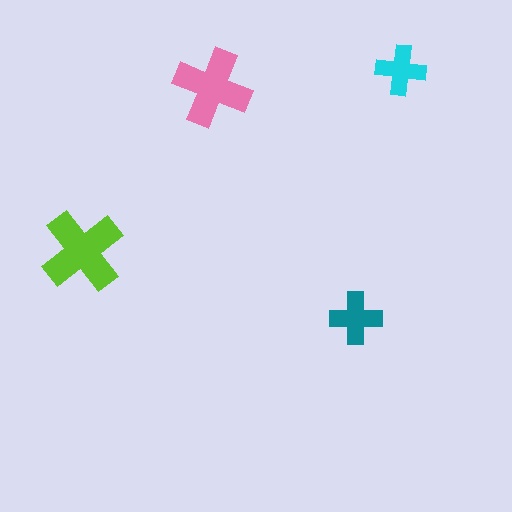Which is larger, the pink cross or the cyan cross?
The pink one.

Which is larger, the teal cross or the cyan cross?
The teal one.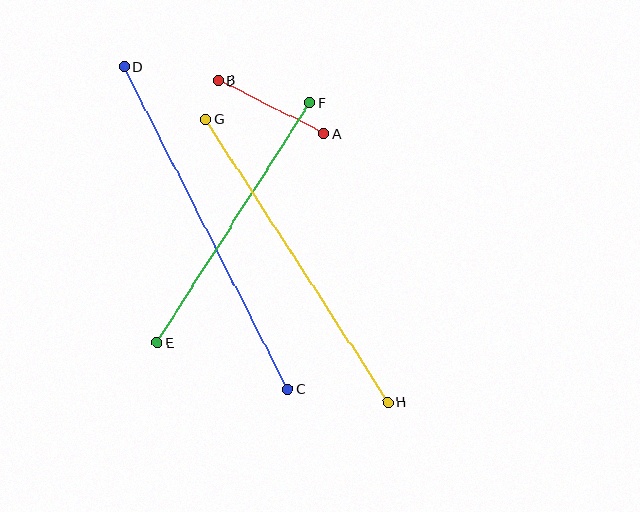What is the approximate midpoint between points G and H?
The midpoint is at approximately (296, 261) pixels.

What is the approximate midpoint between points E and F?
The midpoint is at approximately (234, 223) pixels.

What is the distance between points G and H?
The distance is approximately 337 pixels.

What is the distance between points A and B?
The distance is approximately 118 pixels.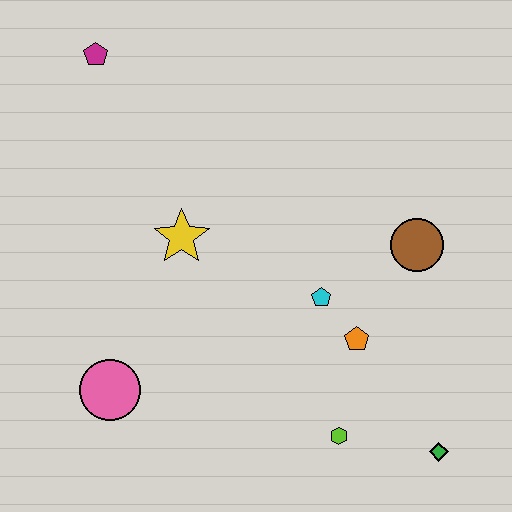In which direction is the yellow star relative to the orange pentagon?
The yellow star is to the left of the orange pentagon.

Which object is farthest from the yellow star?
The green diamond is farthest from the yellow star.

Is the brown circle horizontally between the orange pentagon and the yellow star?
No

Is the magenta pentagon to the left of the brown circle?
Yes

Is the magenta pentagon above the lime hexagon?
Yes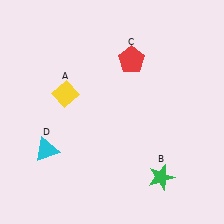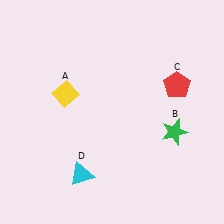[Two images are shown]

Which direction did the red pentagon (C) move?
The red pentagon (C) moved right.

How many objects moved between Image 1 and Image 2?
3 objects moved between the two images.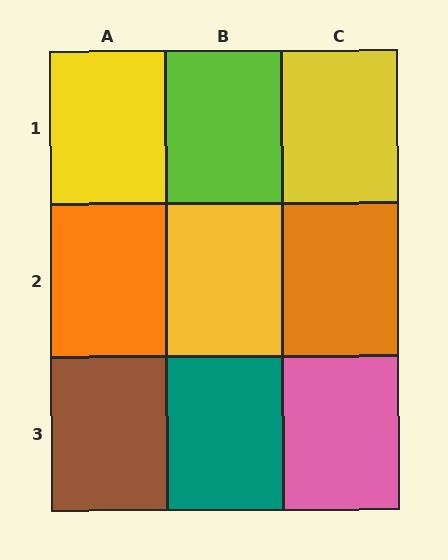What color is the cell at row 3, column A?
Brown.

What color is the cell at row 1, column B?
Lime.